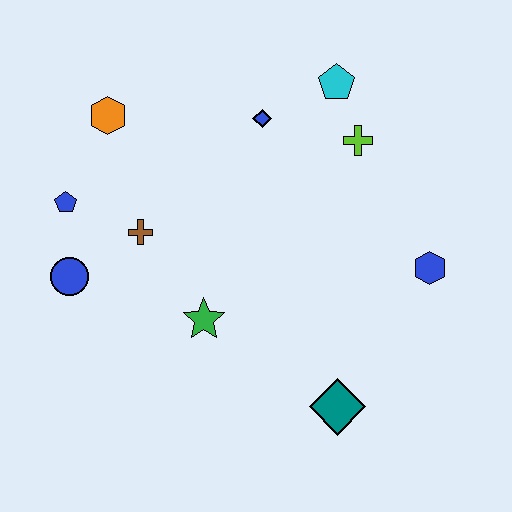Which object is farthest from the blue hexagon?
The blue pentagon is farthest from the blue hexagon.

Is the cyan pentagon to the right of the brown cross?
Yes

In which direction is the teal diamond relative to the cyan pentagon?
The teal diamond is below the cyan pentagon.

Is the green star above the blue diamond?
No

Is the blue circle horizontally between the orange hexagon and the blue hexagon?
No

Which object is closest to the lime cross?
The cyan pentagon is closest to the lime cross.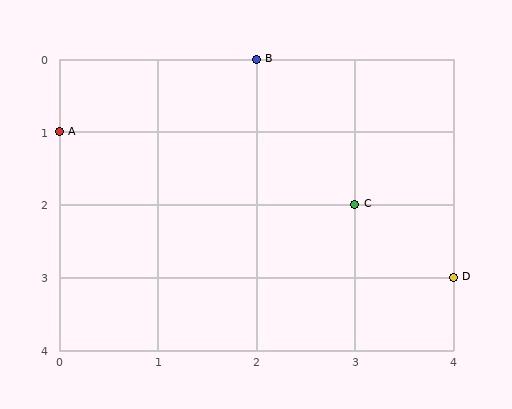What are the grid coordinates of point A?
Point A is at grid coordinates (0, 1).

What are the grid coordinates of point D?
Point D is at grid coordinates (4, 3).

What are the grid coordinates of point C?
Point C is at grid coordinates (3, 2).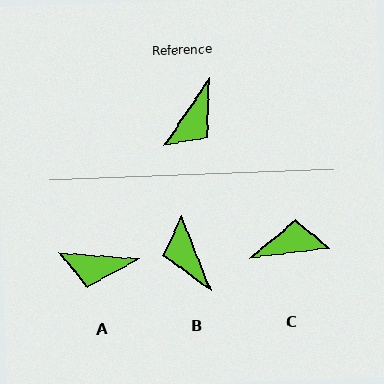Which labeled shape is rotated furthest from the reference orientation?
C, about 131 degrees away.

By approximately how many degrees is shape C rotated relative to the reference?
Approximately 131 degrees counter-clockwise.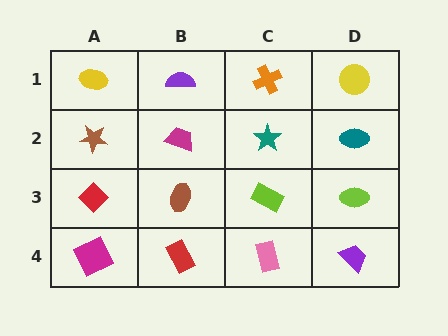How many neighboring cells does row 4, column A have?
2.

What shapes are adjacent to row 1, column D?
A teal ellipse (row 2, column D), an orange cross (row 1, column C).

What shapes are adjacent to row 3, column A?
A brown star (row 2, column A), a magenta square (row 4, column A), a brown ellipse (row 3, column B).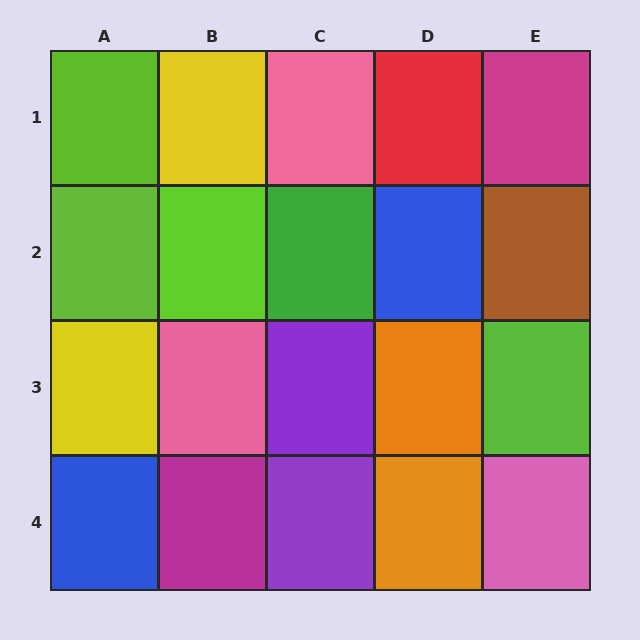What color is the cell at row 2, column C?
Green.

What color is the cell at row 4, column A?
Blue.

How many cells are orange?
2 cells are orange.